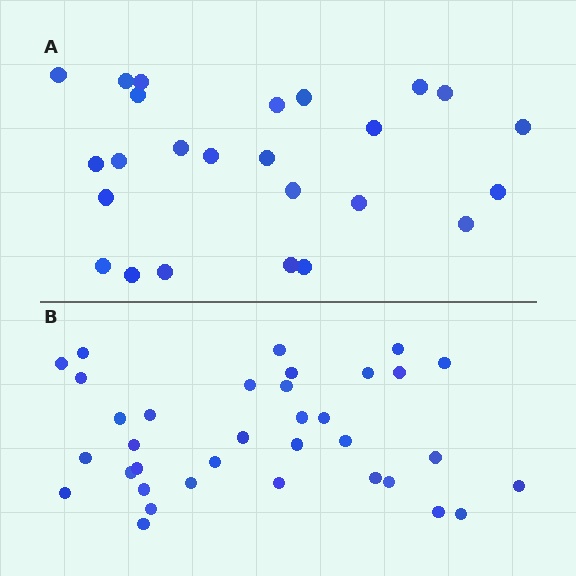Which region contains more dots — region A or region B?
Region B (the bottom region) has more dots.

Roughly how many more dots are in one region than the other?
Region B has roughly 10 or so more dots than region A.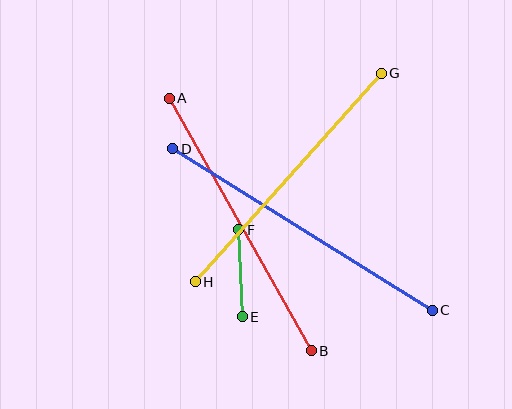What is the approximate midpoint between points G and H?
The midpoint is at approximately (288, 178) pixels.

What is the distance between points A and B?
The distance is approximately 290 pixels.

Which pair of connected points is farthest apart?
Points C and D are farthest apart.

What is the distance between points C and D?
The distance is approximately 306 pixels.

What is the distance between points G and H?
The distance is approximately 279 pixels.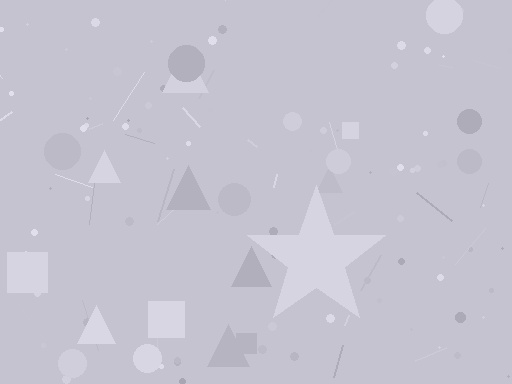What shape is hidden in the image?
A star is hidden in the image.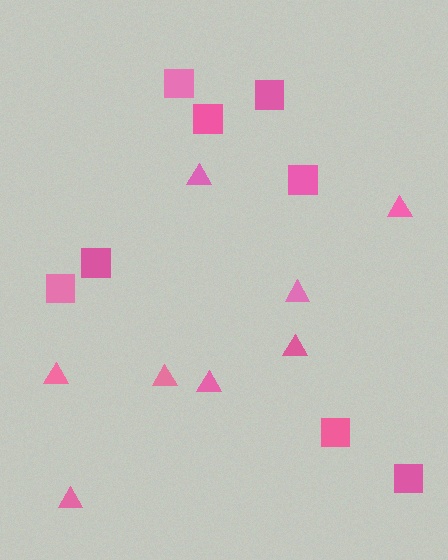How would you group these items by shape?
There are 2 groups: one group of squares (8) and one group of triangles (8).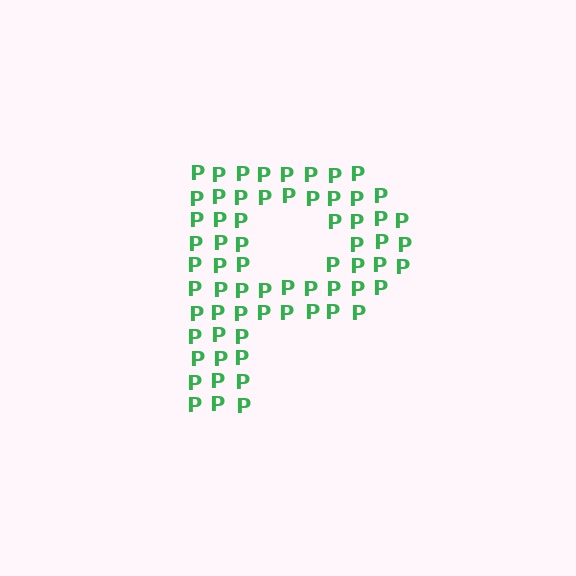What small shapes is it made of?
It is made of small letter P's.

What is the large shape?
The large shape is the letter P.